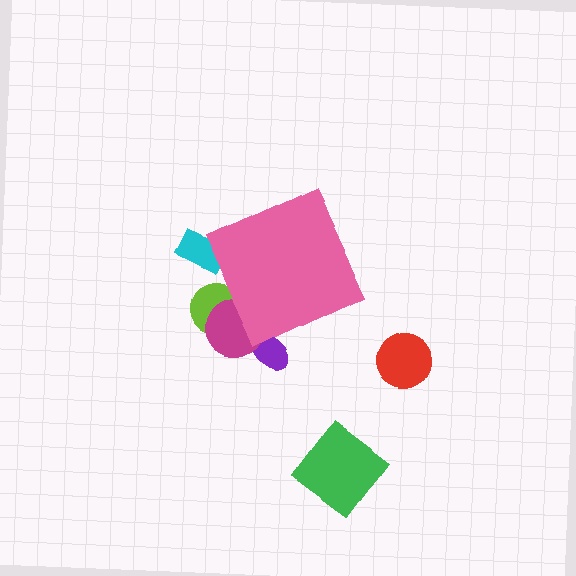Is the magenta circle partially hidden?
Yes, the magenta circle is partially hidden behind the pink diamond.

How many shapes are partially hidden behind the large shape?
4 shapes are partially hidden.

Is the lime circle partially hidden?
Yes, the lime circle is partially hidden behind the pink diamond.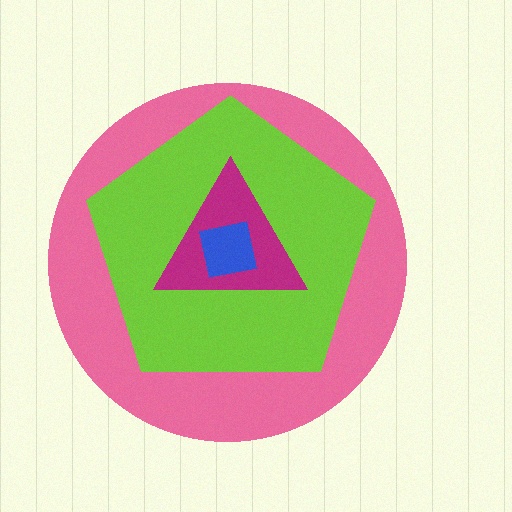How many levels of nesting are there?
4.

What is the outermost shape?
The pink circle.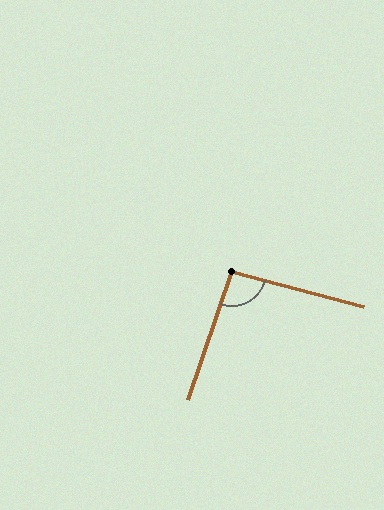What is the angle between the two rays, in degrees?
Approximately 94 degrees.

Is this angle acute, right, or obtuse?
It is approximately a right angle.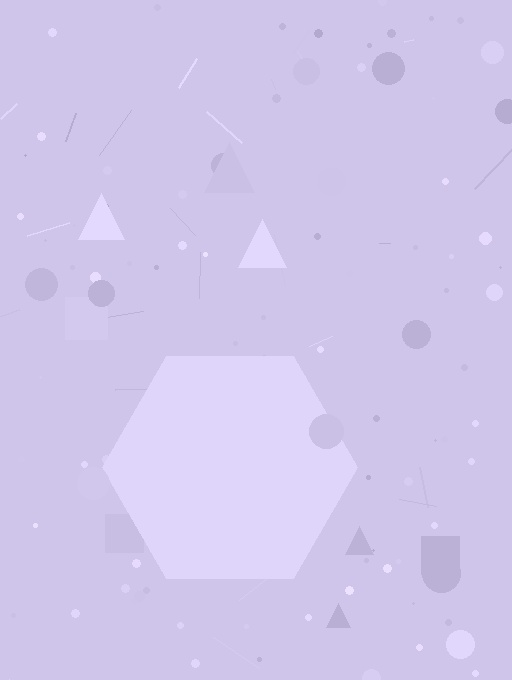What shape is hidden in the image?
A hexagon is hidden in the image.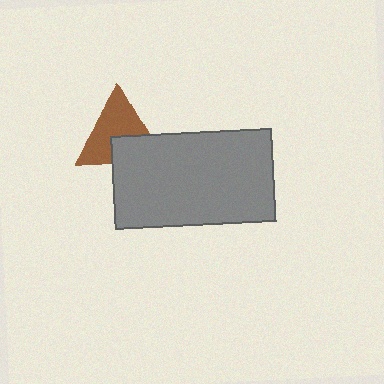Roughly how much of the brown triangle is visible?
About half of it is visible (roughly 65%).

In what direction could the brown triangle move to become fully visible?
The brown triangle could move up. That would shift it out from behind the gray rectangle entirely.